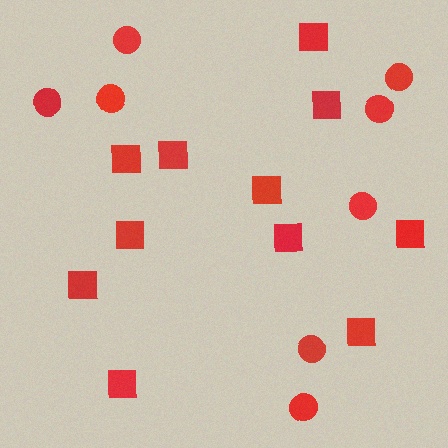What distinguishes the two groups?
There are 2 groups: one group of squares (11) and one group of circles (8).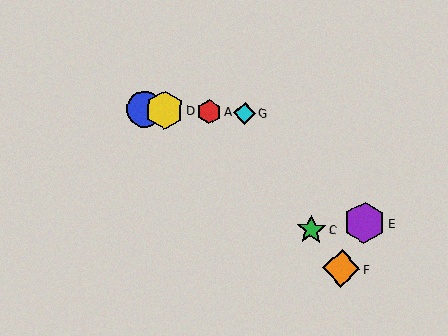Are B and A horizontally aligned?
Yes, both are at y≈109.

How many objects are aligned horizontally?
4 objects (A, B, D, G) are aligned horizontally.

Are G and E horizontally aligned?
No, G is at y≈113 and E is at y≈223.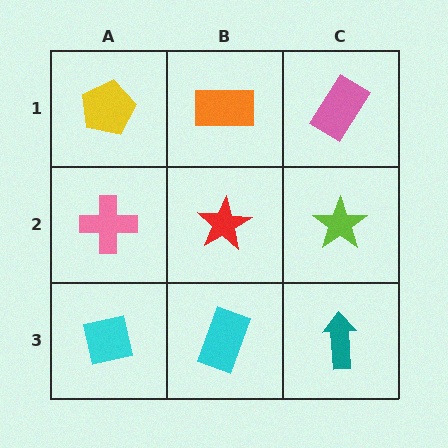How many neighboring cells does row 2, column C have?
3.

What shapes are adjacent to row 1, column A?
A pink cross (row 2, column A), an orange rectangle (row 1, column B).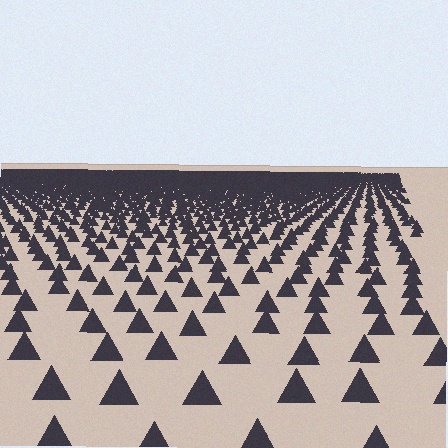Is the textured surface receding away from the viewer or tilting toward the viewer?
The surface is receding away from the viewer. Texture elements get smaller and denser toward the top.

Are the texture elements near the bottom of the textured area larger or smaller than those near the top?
Larger. Near the bottom, elements are closer to the viewer and appear at a bigger on-screen size.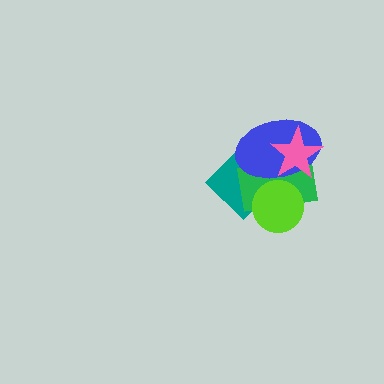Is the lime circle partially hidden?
No, no other shape covers it.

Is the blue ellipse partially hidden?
Yes, it is partially covered by another shape.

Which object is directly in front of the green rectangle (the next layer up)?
The blue ellipse is directly in front of the green rectangle.